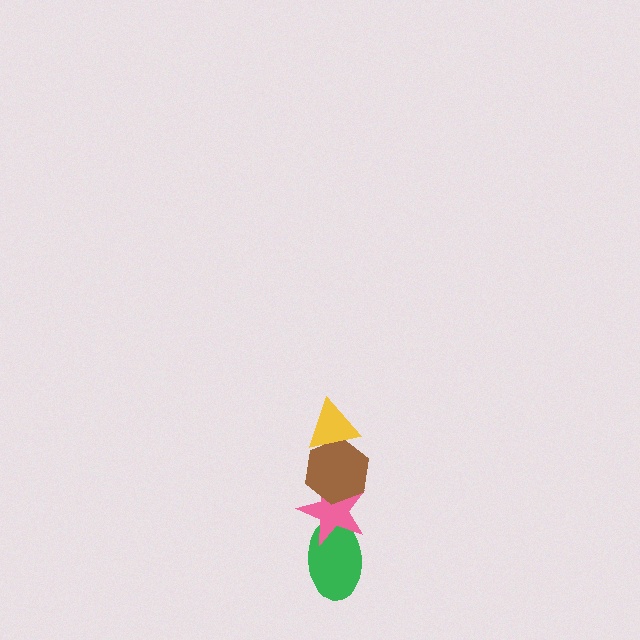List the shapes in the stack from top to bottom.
From top to bottom: the yellow triangle, the brown hexagon, the pink star, the green ellipse.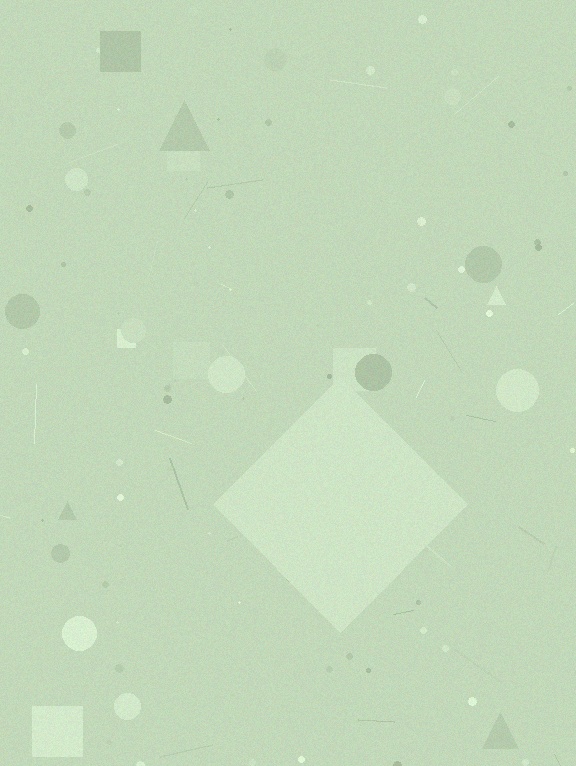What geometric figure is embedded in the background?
A diamond is embedded in the background.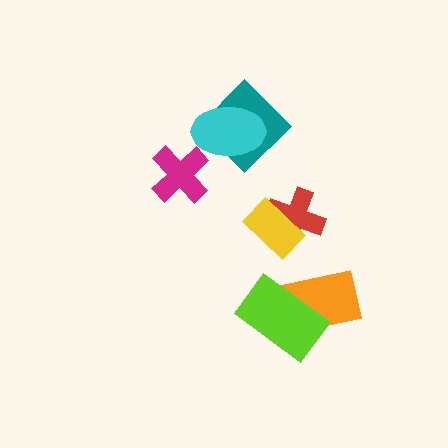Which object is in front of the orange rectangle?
The lime rectangle is in front of the orange rectangle.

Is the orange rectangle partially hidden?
Yes, it is partially covered by another shape.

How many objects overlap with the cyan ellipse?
1 object overlaps with the cyan ellipse.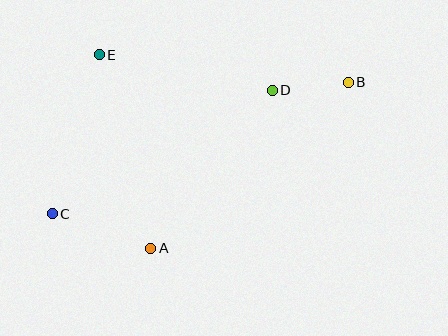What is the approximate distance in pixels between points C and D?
The distance between C and D is approximately 252 pixels.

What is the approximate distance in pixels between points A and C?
The distance between A and C is approximately 104 pixels.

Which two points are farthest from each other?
Points B and C are farthest from each other.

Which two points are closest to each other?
Points B and D are closest to each other.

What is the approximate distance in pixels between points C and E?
The distance between C and E is approximately 166 pixels.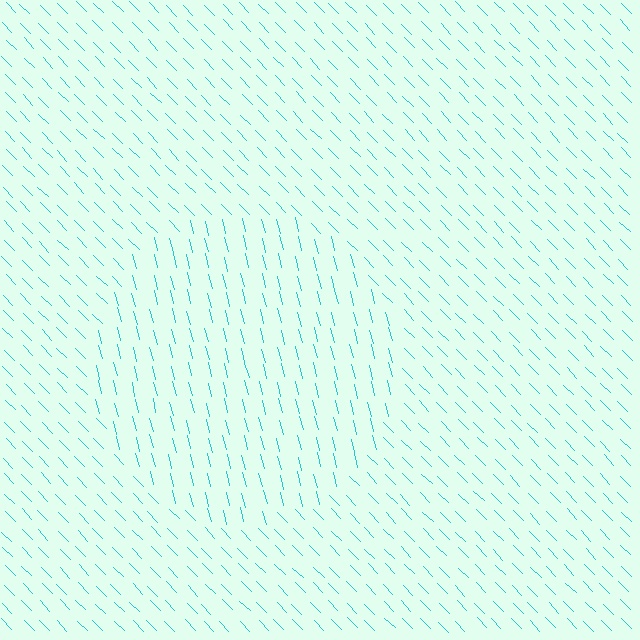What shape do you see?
I see a circle.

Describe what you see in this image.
The image is filled with small cyan line segments. A circle region in the image has lines oriented differently from the surrounding lines, creating a visible texture boundary.